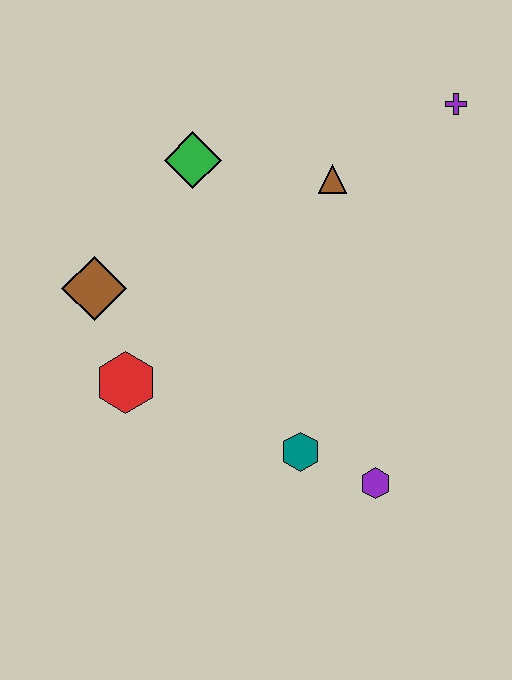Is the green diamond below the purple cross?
Yes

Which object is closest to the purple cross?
The brown triangle is closest to the purple cross.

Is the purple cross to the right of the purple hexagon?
Yes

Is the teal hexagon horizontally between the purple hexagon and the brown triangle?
No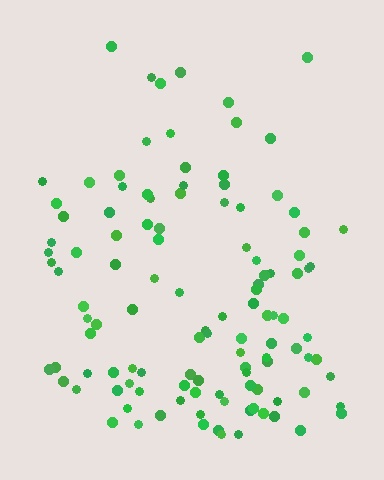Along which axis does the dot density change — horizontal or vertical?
Vertical.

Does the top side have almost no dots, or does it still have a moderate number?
Still a moderate number, just noticeably fewer than the bottom.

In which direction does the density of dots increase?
From top to bottom, with the bottom side densest.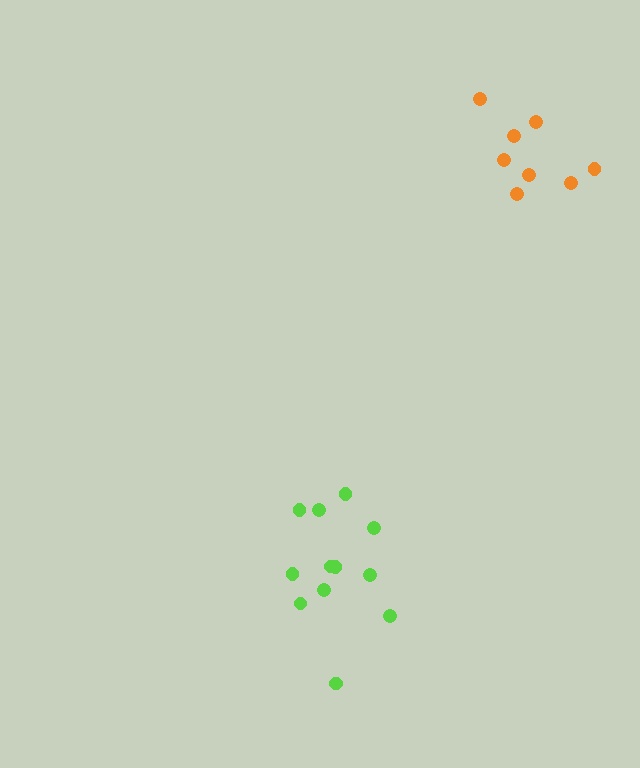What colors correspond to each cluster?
The clusters are colored: orange, lime.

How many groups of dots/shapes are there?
There are 2 groups.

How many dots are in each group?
Group 1: 8 dots, Group 2: 12 dots (20 total).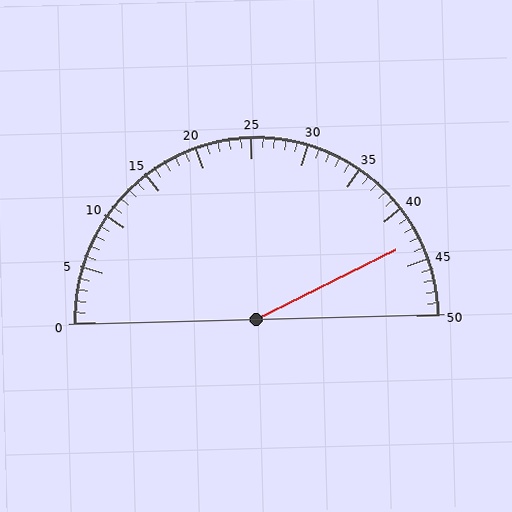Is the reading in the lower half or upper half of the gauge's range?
The reading is in the upper half of the range (0 to 50).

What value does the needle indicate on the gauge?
The needle indicates approximately 43.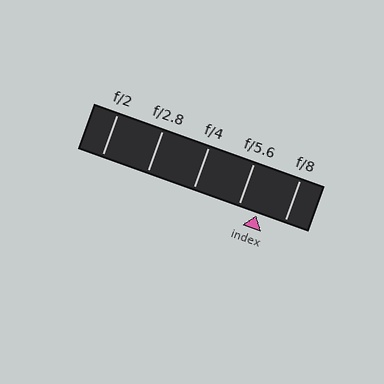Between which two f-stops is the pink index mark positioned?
The index mark is between f/5.6 and f/8.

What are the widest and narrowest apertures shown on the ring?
The widest aperture shown is f/2 and the narrowest is f/8.